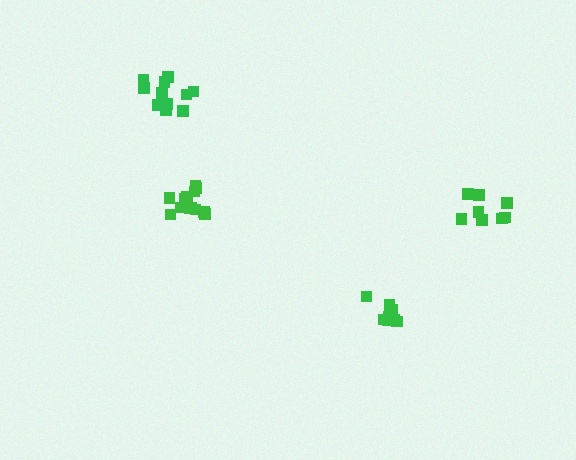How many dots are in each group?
Group 1: 8 dots, Group 2: 14 dots, Group 3: 8 dots, Group 4: 11 dots (41 total).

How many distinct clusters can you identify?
There are 4 distinct clusters.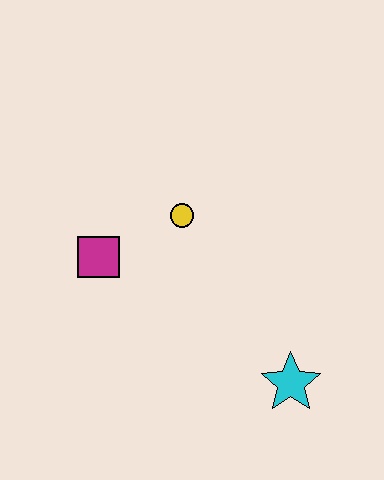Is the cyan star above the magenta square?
No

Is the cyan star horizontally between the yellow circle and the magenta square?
No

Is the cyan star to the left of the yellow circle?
No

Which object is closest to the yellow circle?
The magenta square is closest to the yellow circle.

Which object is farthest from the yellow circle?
The cyan star is farthest from the yellow circle.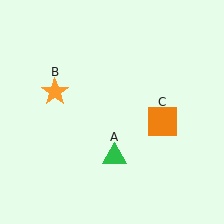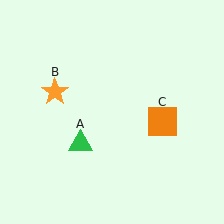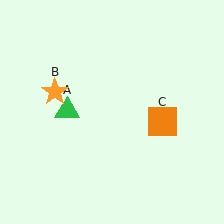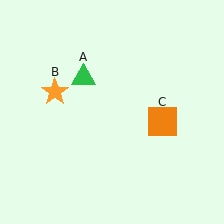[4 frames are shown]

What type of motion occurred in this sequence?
The green triangle (object A) rotated clockwise around the center of the scene.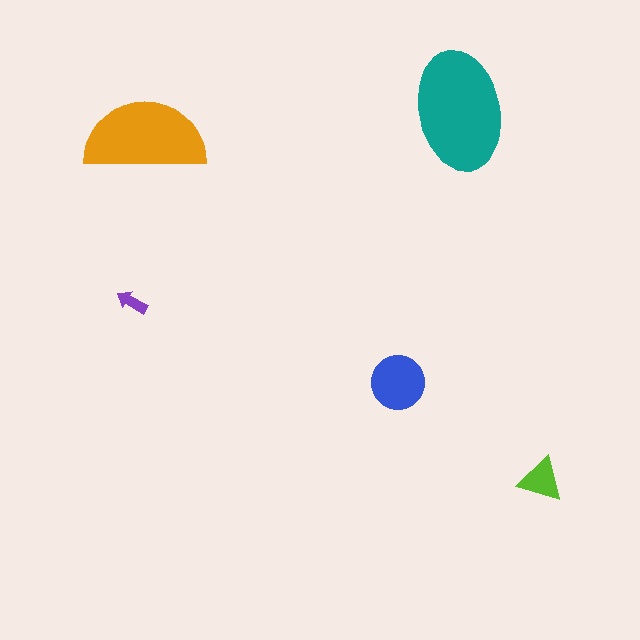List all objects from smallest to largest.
The purple arrow, the lime triangle, the blue circle, the orange semicircle, the teal ellipse.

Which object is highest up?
The teal ellipse is topmost.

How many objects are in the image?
There are 5 objects in the image.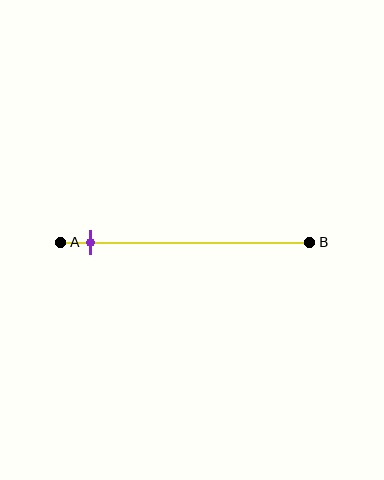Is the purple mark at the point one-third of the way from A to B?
No, the mark is at about 10% from A, not at the 33% one-third point.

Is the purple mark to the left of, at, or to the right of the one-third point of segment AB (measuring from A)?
The purple mark is to the left of the one-third point of segment AB.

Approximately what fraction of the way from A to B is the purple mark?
The purple mark is approximately 10% of the way from A to B.